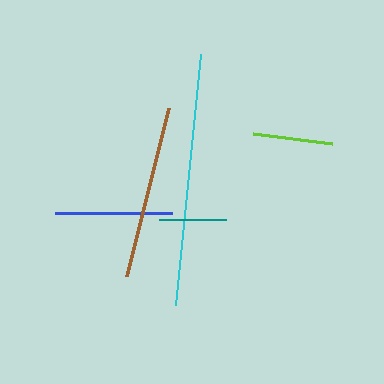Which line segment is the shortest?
The teal line is the shortest at approximately 67 pixels.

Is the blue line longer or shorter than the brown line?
The brown line is longer than the blue line.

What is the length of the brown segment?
The brown segment is approximately 173 pixels long.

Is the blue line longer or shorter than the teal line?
The blue line is longer than the teal line.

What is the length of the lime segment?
The lime segment is approximately 79 pixels long.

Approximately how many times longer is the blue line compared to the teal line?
The blue line is approximately 1.7 times the length of the teal line.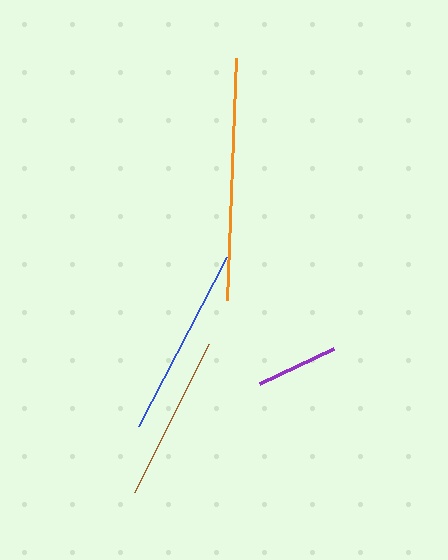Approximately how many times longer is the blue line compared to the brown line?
The blue line is approximately 1.2 times the length of the brown line.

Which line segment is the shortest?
The purple line is the shortest at approximately 82 pixels.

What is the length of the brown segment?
The brown segment is approximately 166 pixels long.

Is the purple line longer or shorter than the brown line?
The brown line is longer than the purple line.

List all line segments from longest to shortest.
From longest to shortest: orange, blue, brown, purple.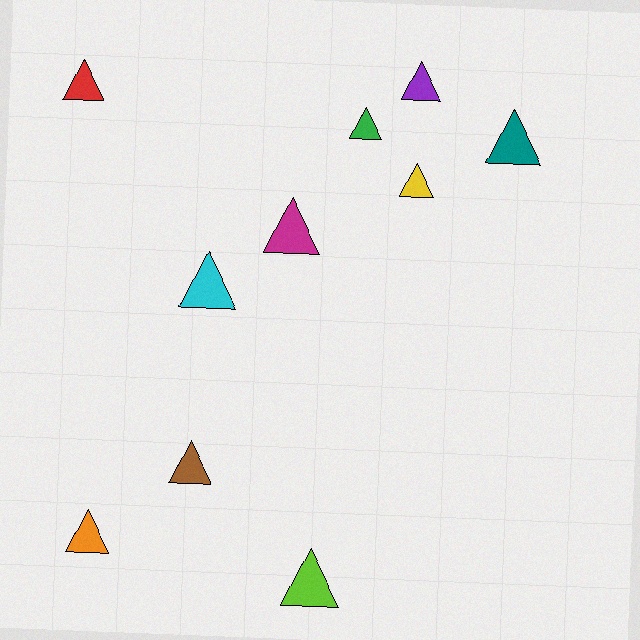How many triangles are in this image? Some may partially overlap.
There are 10 triangles.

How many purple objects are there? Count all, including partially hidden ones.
There is 1 purple object.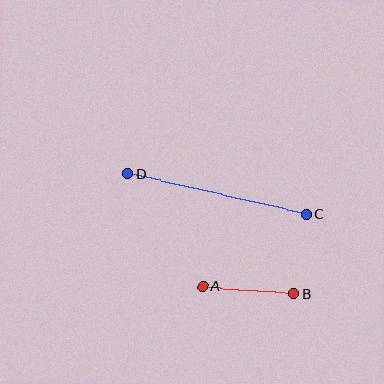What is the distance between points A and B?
The distance is approximately 92 pixels.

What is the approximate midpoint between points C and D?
The midpoint is at approximately (217, 194) pixels.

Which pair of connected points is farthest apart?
Points C and D are farthest apart.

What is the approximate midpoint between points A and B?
The midpoint is at approximately (248, 290) pixels.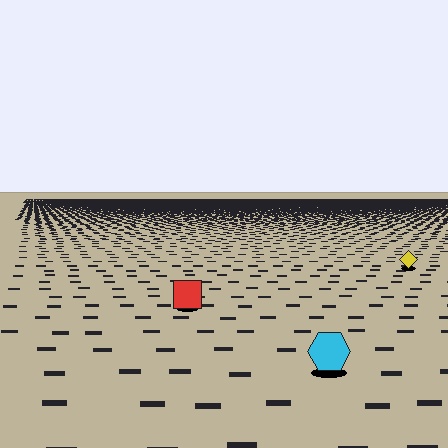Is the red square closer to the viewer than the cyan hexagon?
No. The cyan hexagon is closer — you can tell from the texture gradient: the ground texture is coarser near it.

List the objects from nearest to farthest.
From nearest to farthest: the cyan hexagon, the red square, the yellow diamond.